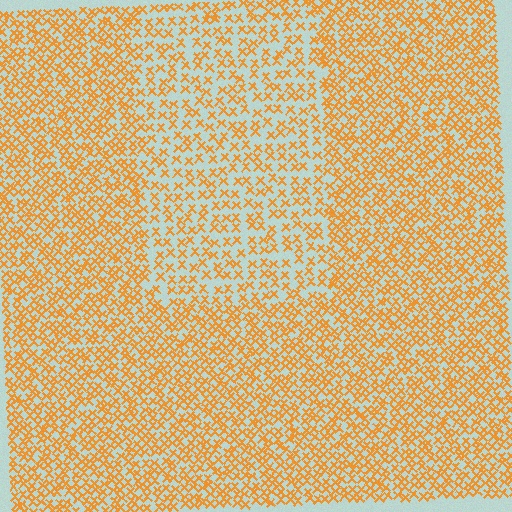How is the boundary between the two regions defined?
The boundary is defined by a change in element density (approximately 1.7x ratio). All elements are the same color, size, and shape.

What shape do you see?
I see a rectangle.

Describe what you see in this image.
The image contains small orange elements arranged at two different densities. A rectangle-shaped region is visible where the elements are less densely packed than the surrounding area.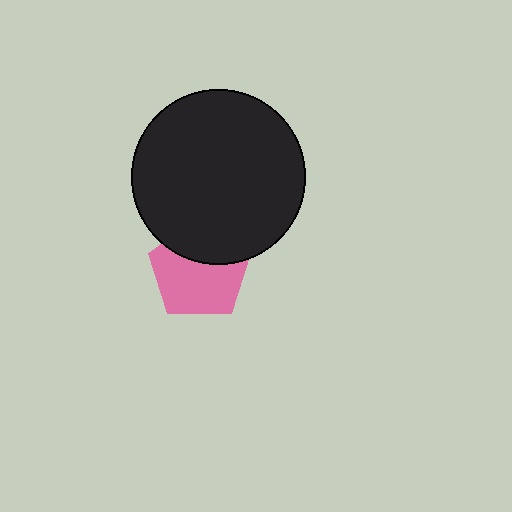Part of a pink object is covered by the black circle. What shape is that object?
It is a pentagon.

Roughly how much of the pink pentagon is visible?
Most of it is visible (roughly 65%).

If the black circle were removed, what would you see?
You would see the complete pink pentagon.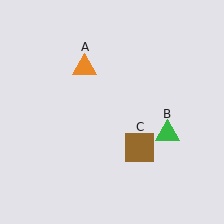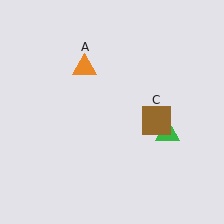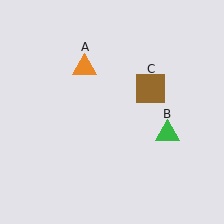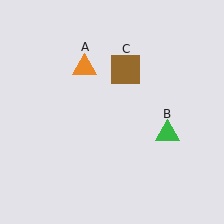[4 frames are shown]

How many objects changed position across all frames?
1 object changed position: brown square (object C).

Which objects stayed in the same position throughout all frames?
Orange triangle (object A) and green triangle (object B) remained stationary.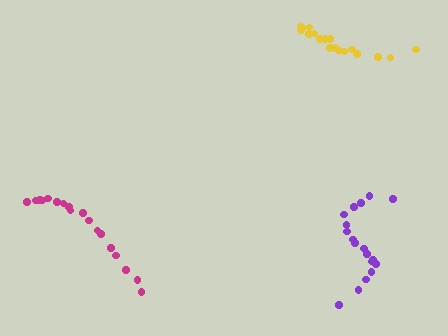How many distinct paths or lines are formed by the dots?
There are 3 distinct paths.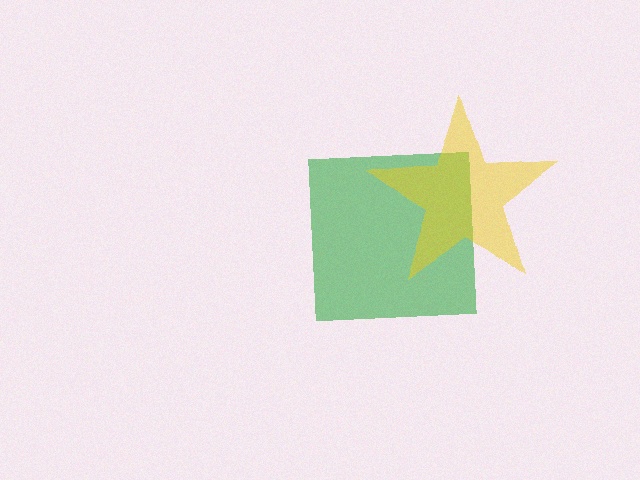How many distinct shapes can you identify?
There are 2 distinct shapes: a green square, a yellow star.